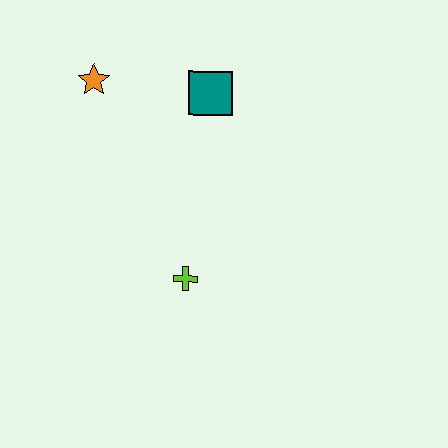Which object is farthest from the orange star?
The lime cross is farthest from the orange star.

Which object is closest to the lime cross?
The teal square is closest to the lime cross.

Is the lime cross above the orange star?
No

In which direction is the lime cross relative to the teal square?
The lime cross is below the teal square.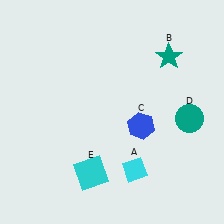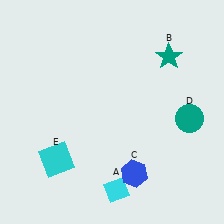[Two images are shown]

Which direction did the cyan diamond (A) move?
The cyan diamond (A) moved down.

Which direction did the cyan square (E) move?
The cyan square (E) moved left.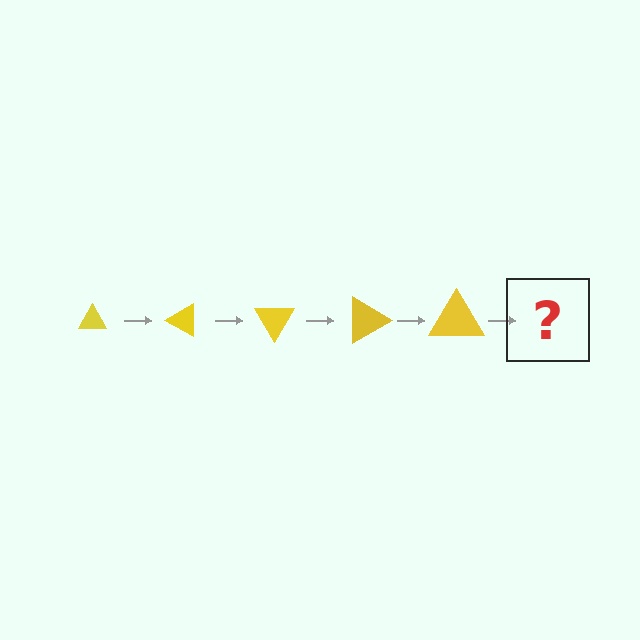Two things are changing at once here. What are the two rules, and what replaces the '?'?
The two rules are that the triangle grows larger each step and it rotates 30 degrees each step. The '?' should be a triangle, larger than the previous one and rotated 150 degrees from the start.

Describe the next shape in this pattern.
It should be a triangle, larger than the previous one and rotated 150 degrees from the start.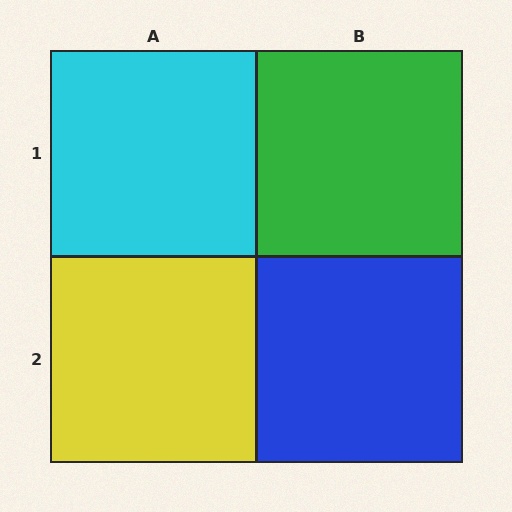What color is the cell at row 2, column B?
Blue.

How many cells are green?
1 cell is green.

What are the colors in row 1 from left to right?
Cyan, green.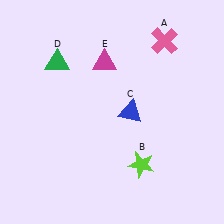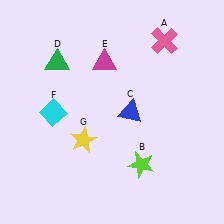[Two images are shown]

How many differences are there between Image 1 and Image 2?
There are 2 differences between the two images.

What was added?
A cyan diamond (F), a yellow star (G) were added in Image 2.